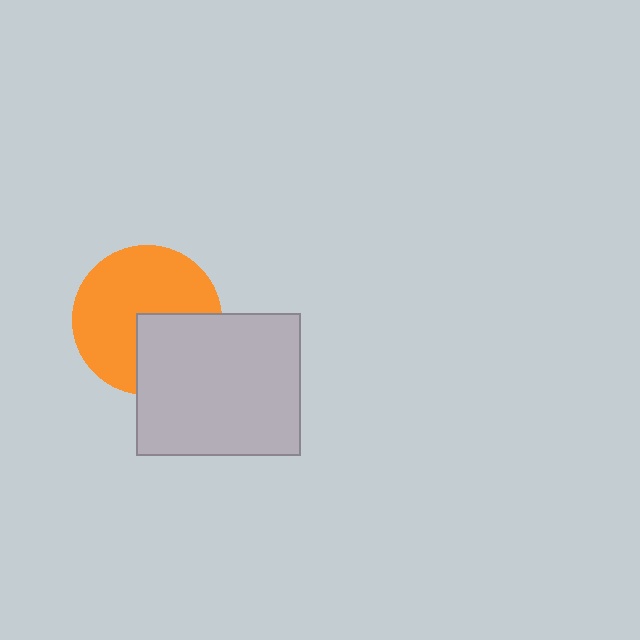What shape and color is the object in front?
The object in front is a light gray rectangle.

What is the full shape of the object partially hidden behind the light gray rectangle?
The partially hidden object is an orange circle.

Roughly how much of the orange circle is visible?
Most of it is visible (roughly 67%).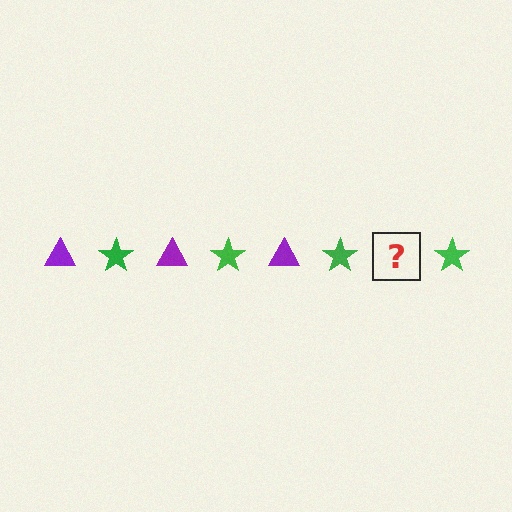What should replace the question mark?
The question mark should be replaced with a purple triangle.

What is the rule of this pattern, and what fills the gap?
The rule is that the pattern alternates between purple triangle and green star. The gap should be filled with a purple triangle.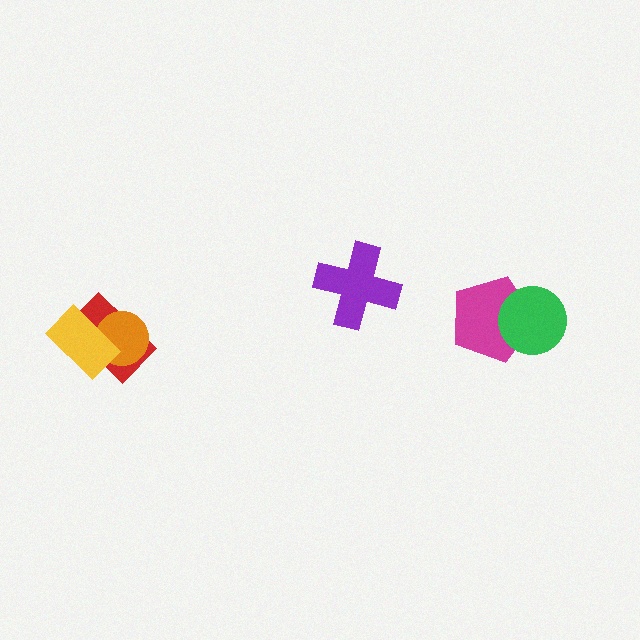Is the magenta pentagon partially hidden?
Yes, it is partially covered by another shape.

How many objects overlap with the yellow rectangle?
2 objects overlap with the yellow rectangle.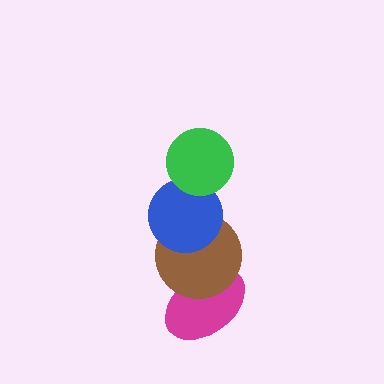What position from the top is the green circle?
The green circle is 1st from the top.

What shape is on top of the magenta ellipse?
The brown circle is on top of the magenta ellipse.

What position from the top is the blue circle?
The blue circle is 2nd from the top.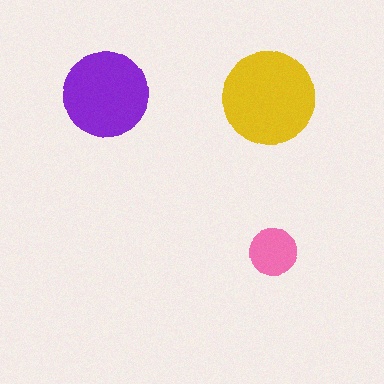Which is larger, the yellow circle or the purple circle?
The yellow one.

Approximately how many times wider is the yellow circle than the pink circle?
About 2 times wider.